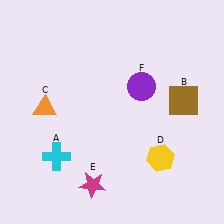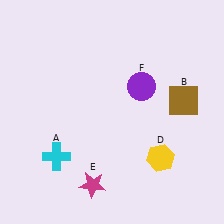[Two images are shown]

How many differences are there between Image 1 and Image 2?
There is 1 difference between the two images.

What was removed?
The orange triangle (C) was removed in Image 2.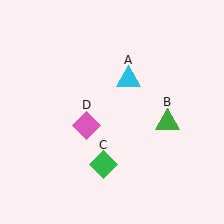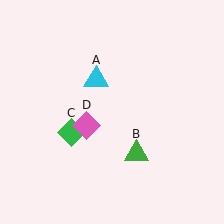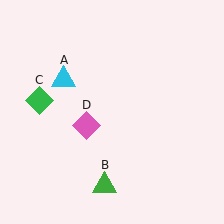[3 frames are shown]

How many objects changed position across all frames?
3 objects changed position: cyan triangle (object A), green triangle (object B), green diamond (object C).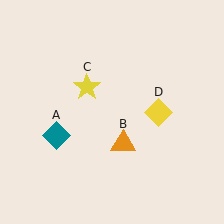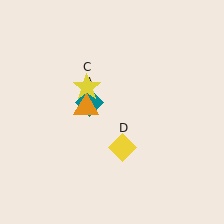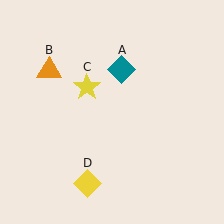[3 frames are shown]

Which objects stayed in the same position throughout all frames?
Yellow star (object C) remained stationary.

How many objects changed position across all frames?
3 objects changed position: teal diamond (object A), orange triangle (object B), yellow diamond (object D).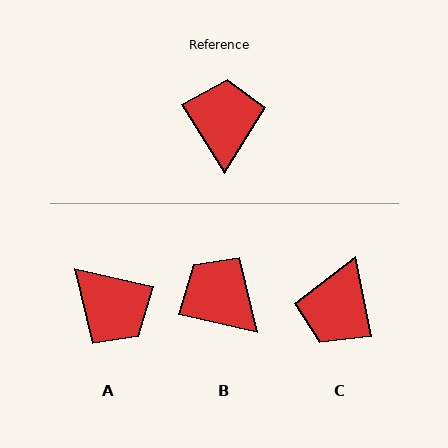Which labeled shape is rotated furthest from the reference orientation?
C, about 159 degrees away.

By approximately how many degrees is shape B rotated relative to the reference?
Approximately 45 degrees counter-clockwise.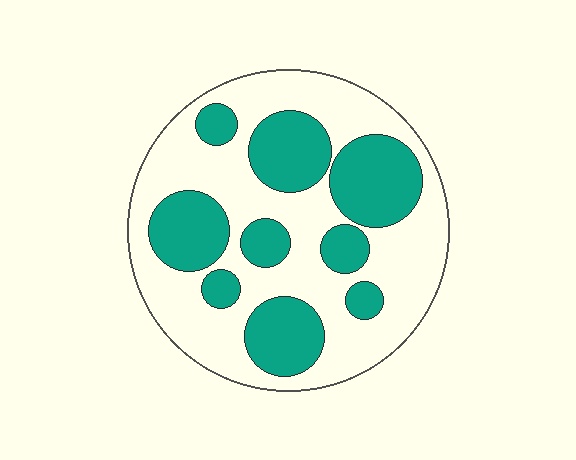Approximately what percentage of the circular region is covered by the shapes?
Approximately 35%.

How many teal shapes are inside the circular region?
9.